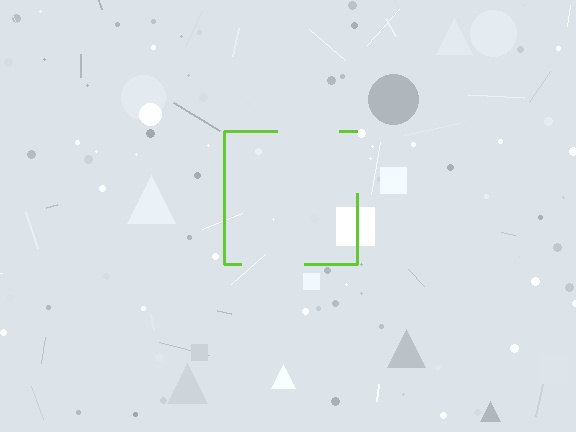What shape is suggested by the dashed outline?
The dashed outline suggests a square.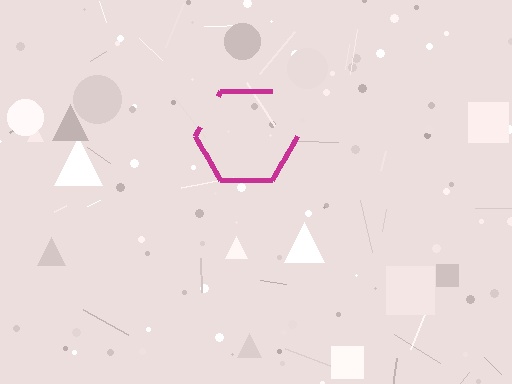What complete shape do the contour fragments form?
The contour fragments form a hexagon.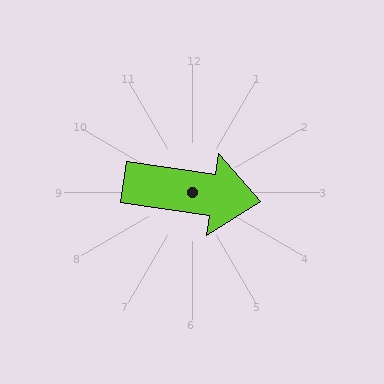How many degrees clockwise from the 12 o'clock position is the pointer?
Approximately 98 degrees.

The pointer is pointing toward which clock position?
Roughly 3 o'clock.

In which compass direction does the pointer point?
East.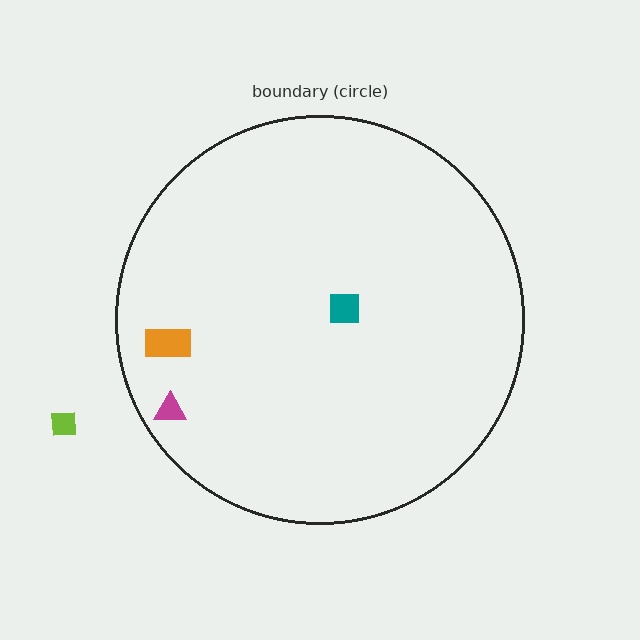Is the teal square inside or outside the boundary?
Inside.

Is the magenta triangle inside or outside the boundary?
Inside.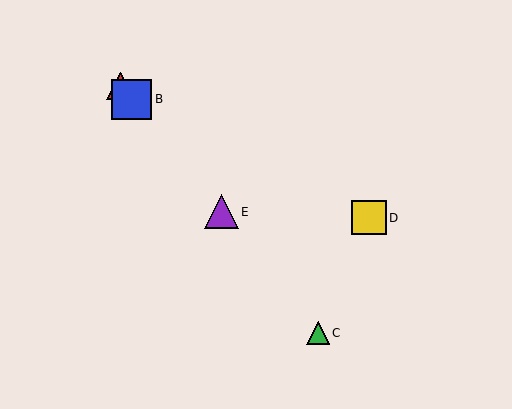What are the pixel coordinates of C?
Object C is at (318, 333).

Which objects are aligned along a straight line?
Objects A, B, C, E are aligned along a straight line.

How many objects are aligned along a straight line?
4 objects (A, B, C, E) are aligned along a straight line.